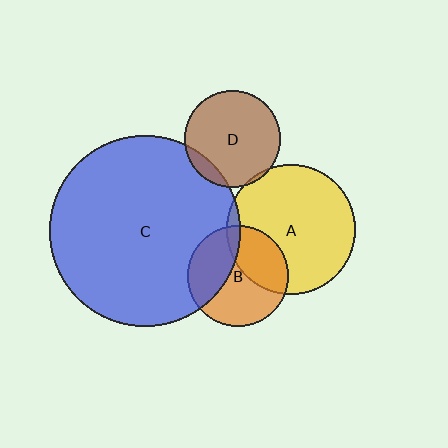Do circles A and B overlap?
Yes.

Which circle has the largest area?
Circle C (blue).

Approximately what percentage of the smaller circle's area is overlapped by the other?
Approximately 35%.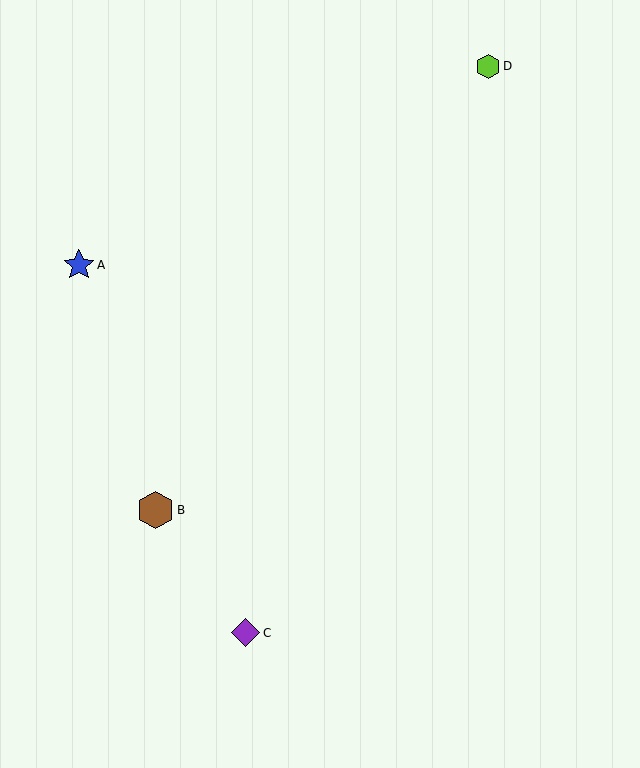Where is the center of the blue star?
The center of the blue star is at (79, 265).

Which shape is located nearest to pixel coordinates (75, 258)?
The blue star (labeled A) at (79, 265) is nearest to that location.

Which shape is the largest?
The brown hexagon (labeled B) is the largest.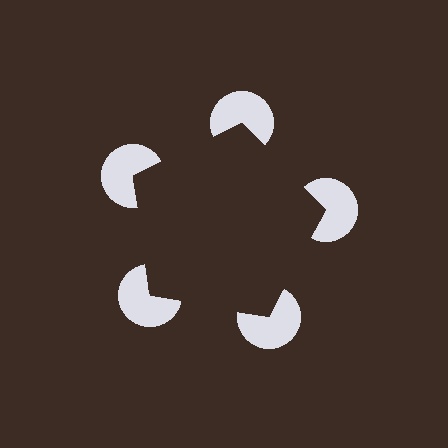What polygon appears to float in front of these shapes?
An illusory pentagon — its edges are inferred from the aligned wedge cuts in the pac-man discs, not physically drawn.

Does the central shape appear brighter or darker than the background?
It typically appears slightly darker than the background, even though no actual brightness change is drawn.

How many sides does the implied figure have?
5 sides.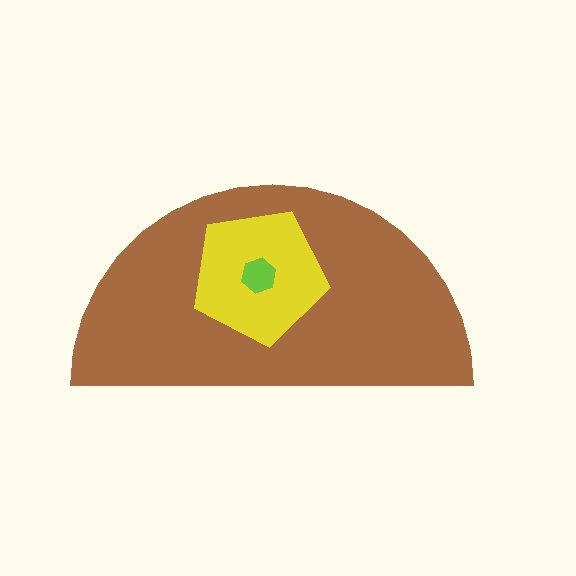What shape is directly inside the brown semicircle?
The yellow pentagon.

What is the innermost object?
The lime hexagon.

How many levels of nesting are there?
3.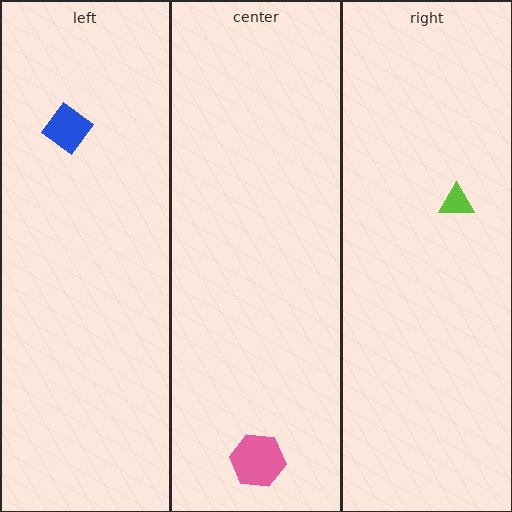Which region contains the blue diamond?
The left region.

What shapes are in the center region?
The pink hexagon.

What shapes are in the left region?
The blue diamond.